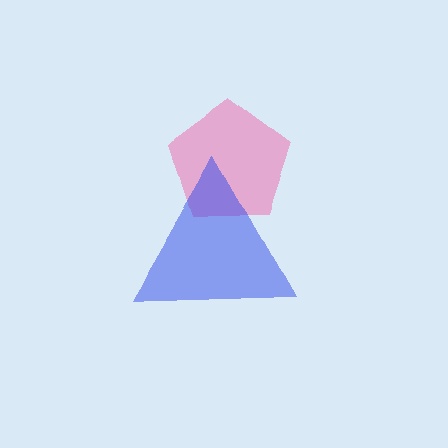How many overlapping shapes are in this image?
There are 2 overlapping shapes in the image.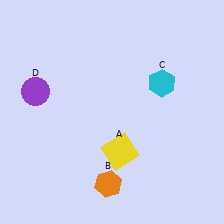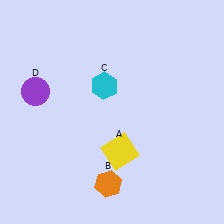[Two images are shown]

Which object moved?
The cyan hexagon (C) moved left.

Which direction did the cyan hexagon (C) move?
The cyan hexagon (C) moved left.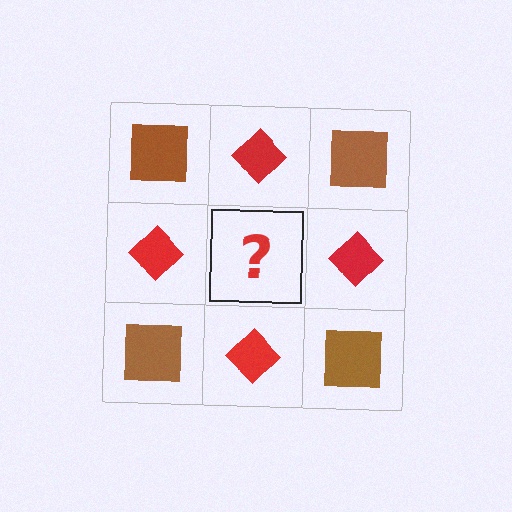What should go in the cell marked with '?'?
The missing cell should contain a brown square.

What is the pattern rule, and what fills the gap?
The rule is that it alternates brown square and red diamond in a checkerboard pattern. The gap should be filled with a brown square.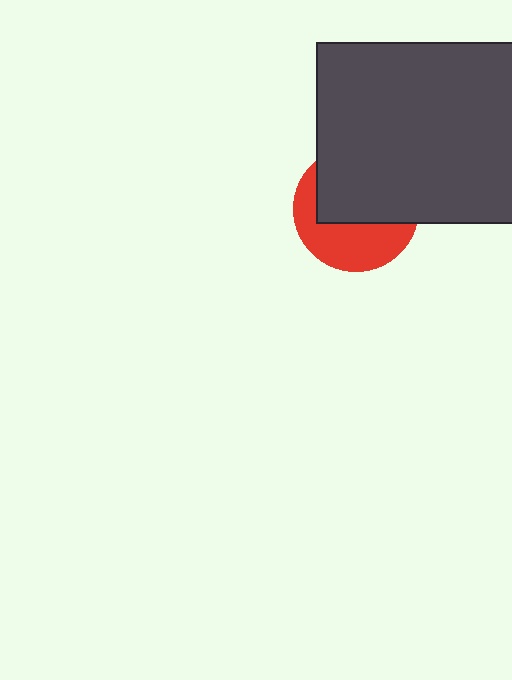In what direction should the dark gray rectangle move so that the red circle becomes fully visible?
The dark gray rectangle should move up. That is the shortest direction to clear the overlap and leave the red circle fully visible.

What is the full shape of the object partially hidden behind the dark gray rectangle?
The partially hidden object is a red circle.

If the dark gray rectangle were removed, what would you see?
You would see the complete red circle.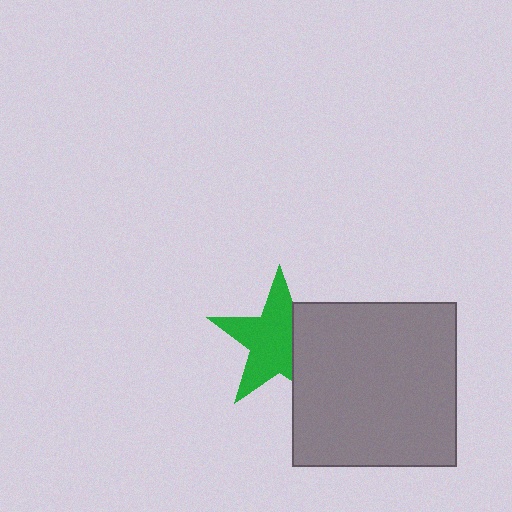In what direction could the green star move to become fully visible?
The green star could move left. That would shift it out from behind the gray square entirely.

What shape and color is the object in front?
The object in front is a gray square.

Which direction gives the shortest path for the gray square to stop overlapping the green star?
Moving right gives the shortest separation.